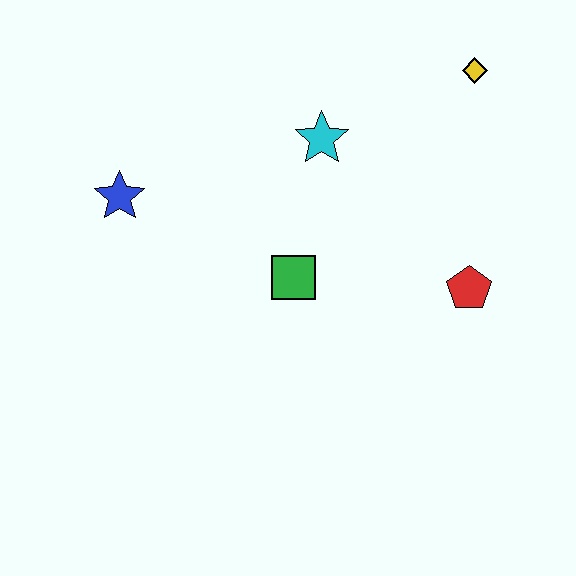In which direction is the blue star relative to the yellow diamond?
The blue star is to the left of the yellow diamond.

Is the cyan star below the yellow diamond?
Yes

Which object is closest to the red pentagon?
The green square is closest to the red pentagon.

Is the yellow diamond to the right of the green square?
Yes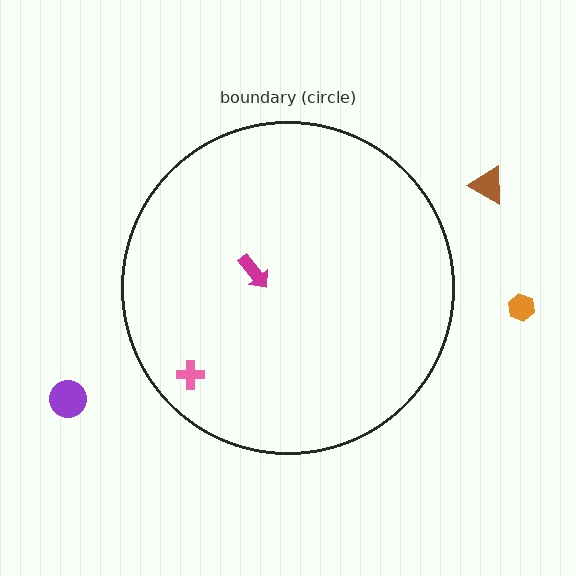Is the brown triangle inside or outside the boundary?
Outside.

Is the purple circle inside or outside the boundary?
Outside.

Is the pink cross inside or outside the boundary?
Inside.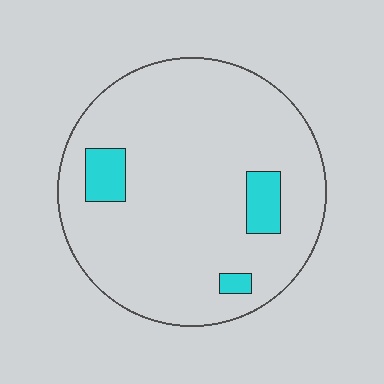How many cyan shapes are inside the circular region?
3.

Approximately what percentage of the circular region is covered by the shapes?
Approximately 10%.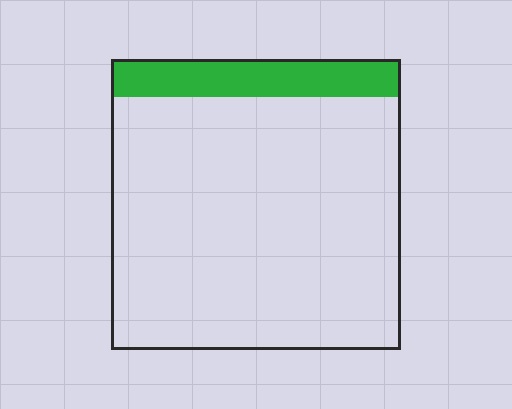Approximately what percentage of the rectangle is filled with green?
Approximately 15%.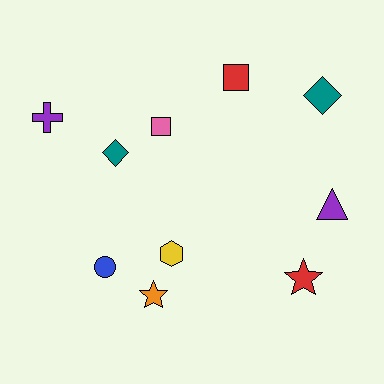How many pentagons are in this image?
There are no pentagons.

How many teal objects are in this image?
There are 2 teal objects.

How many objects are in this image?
There are 10 objects.